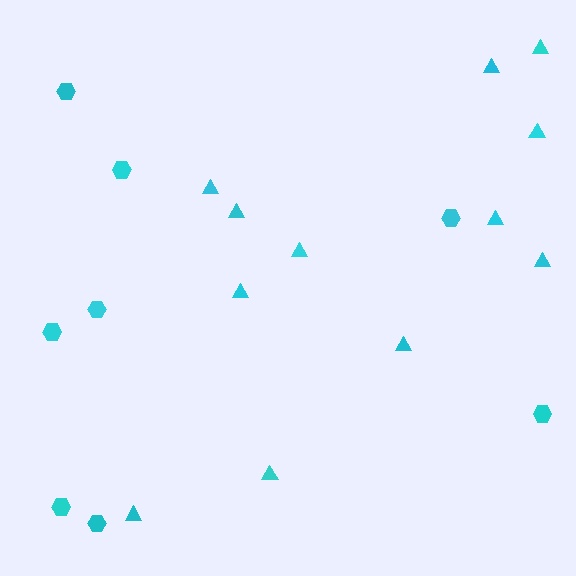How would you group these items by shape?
There are 2 groups: one group of hexagons (8) and one group of triangles (12).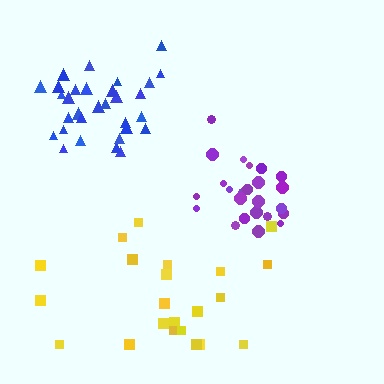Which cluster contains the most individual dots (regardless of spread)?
Blue (32).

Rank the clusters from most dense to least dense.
purple, blue, yellow.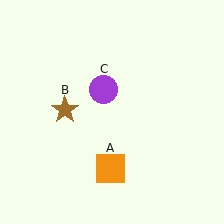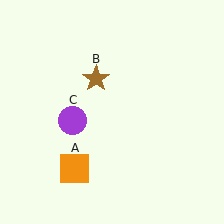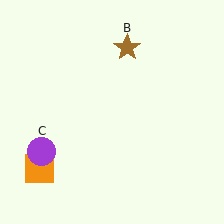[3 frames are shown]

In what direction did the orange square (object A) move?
The orange square (object A) moved left.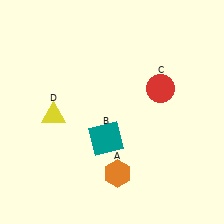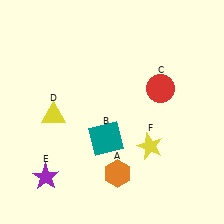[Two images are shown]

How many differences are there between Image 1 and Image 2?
There are 2 differences between the two images.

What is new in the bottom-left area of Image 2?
A purple star (E) was added in the bottom-left area of Image 2.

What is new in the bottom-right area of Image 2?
A yellow star (F) was added in the bottom-right area of Image 2.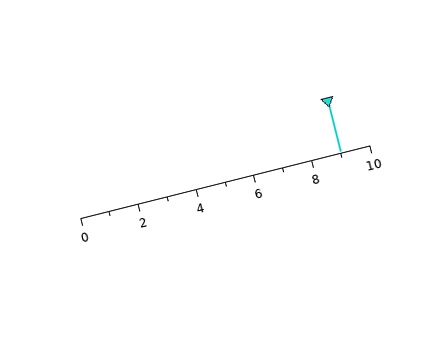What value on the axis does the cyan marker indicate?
The marker indicates approximately 9.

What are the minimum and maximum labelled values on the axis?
The axis runs from 0 to 10.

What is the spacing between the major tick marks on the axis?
The major ticks are spaced 2 apart.